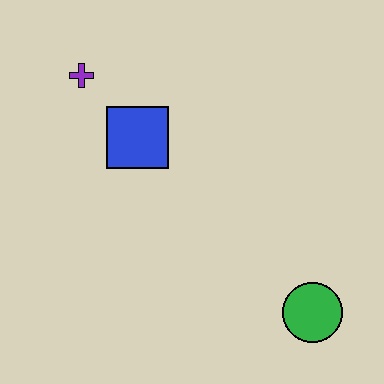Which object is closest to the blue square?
The purple cross is closest to the blue square.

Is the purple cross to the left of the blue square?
Yes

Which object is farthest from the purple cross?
The green circle is farthest from the purple cross.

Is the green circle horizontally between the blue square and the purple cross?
No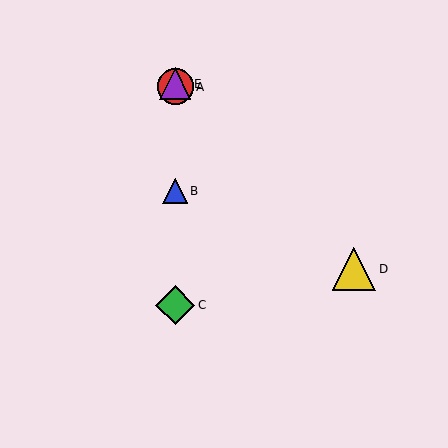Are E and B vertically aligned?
Yes, both are at x≈175.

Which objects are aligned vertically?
Objects A, B, C, E are aligned vertically.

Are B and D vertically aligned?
No, B is at x≈175 and D is at x≈354.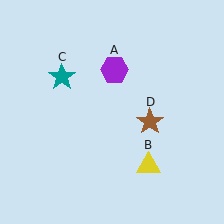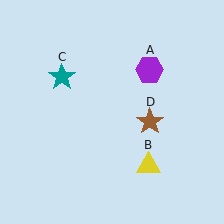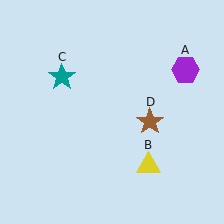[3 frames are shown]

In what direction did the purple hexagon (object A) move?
The purple hexagon (object A) moved right.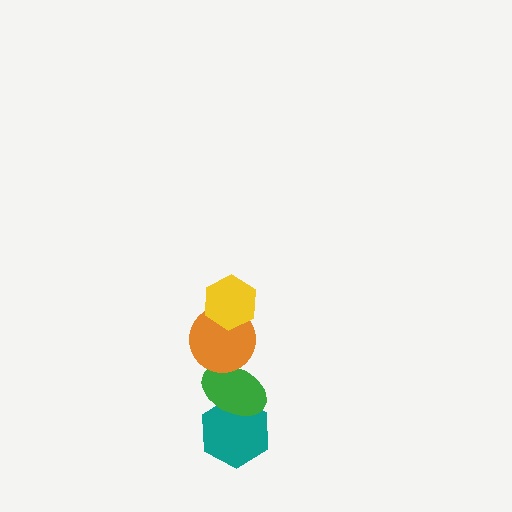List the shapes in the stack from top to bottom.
From top to bottom: the yellow hexagon, the orange circle, the green ellipse, the teal hexagon.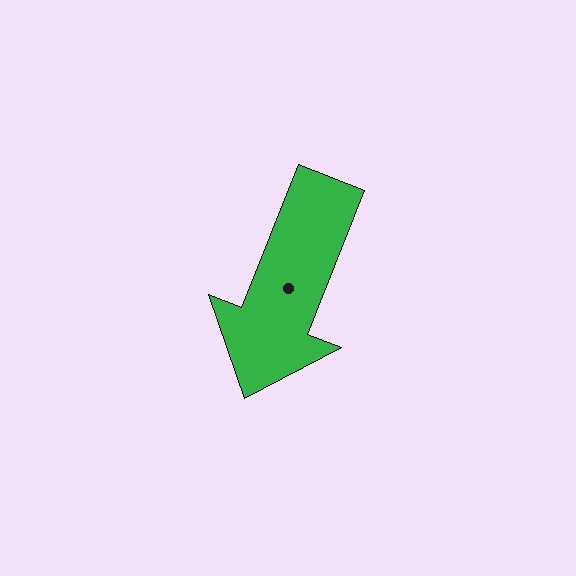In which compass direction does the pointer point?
South.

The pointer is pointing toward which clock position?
Roughly 7 o'clock.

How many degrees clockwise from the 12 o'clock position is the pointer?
Approximately 202 degrees.